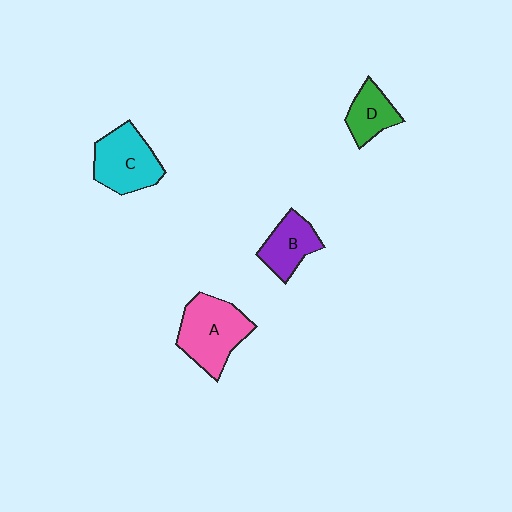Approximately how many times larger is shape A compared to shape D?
Approximately 1.8 times.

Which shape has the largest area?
Shape A (pink).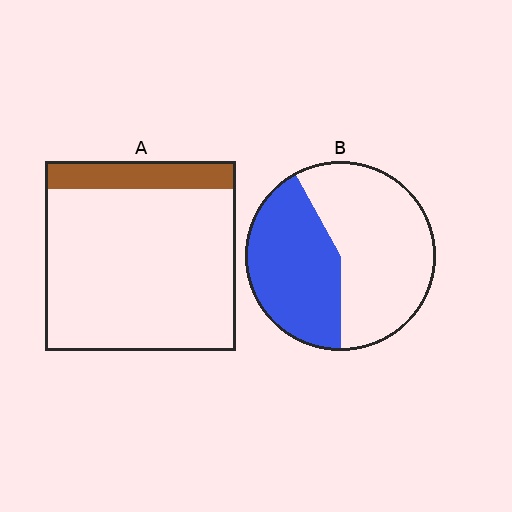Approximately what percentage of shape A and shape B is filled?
A is approximately 15% and B is approximately 40%.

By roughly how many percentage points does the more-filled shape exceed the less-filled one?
By roughly 30 percentage points (B over A).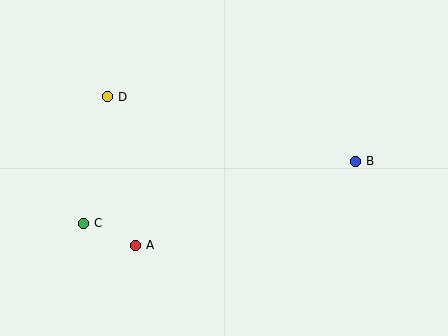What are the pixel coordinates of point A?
Point A is at (136, 245).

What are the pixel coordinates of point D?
Point D is at (108, 97).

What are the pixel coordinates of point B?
Point B is at (356, 161).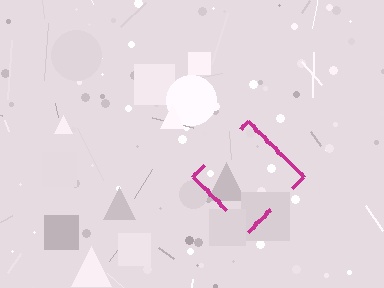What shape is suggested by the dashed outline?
The dashed outline suggests a diamond.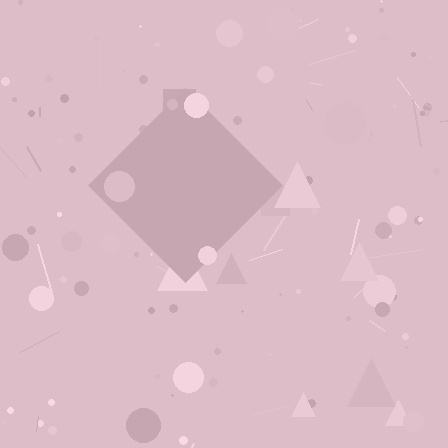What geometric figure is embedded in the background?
A diamond is embedded in the background.